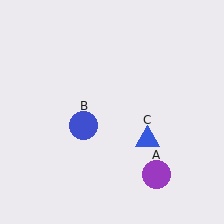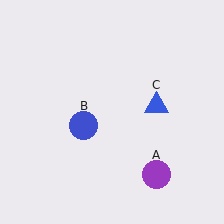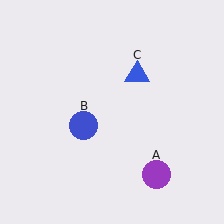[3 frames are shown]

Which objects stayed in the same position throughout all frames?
Purple circle (object A) and blue circle (object B) remained stationary.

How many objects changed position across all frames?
1 object changed position: blue triangle (object C).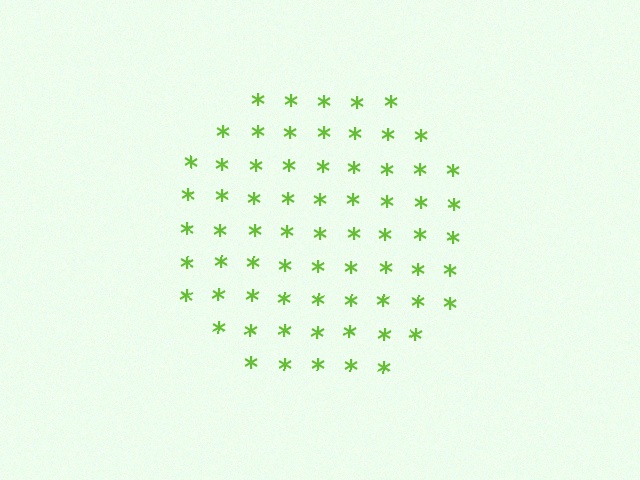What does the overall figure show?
The overall figure shows a circle.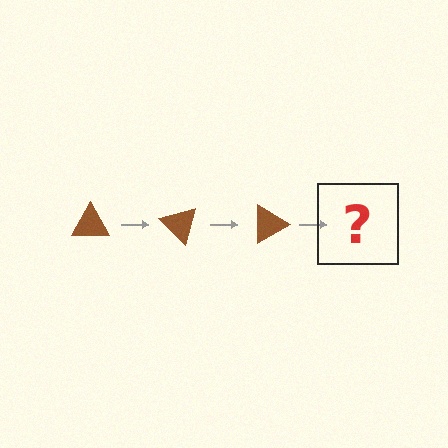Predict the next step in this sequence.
The next step is a brown triangle rotated 135 degrees.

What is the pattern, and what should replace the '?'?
The pattern is that the triangle rotates 45 degrees each step. The '?' should be a brown triangle rotated 135 degrees.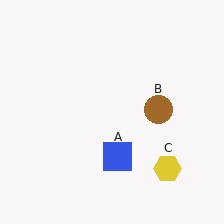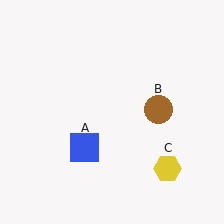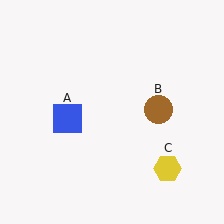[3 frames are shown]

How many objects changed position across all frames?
1 object changed position: blue square (object A).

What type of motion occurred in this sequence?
The blue square (object A) rotated clockwise around the center of the scene.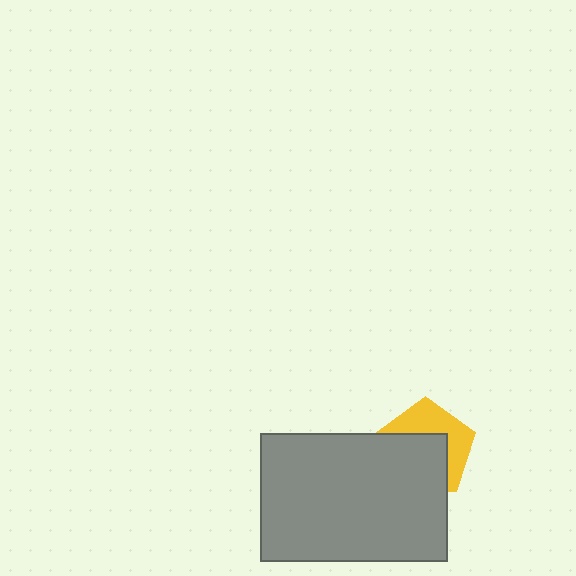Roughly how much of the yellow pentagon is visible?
About half of it is visible (roughly 46%).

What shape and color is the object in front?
The object in front is a gray rectangle.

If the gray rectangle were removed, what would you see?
You would see the complete yellow pentagon.